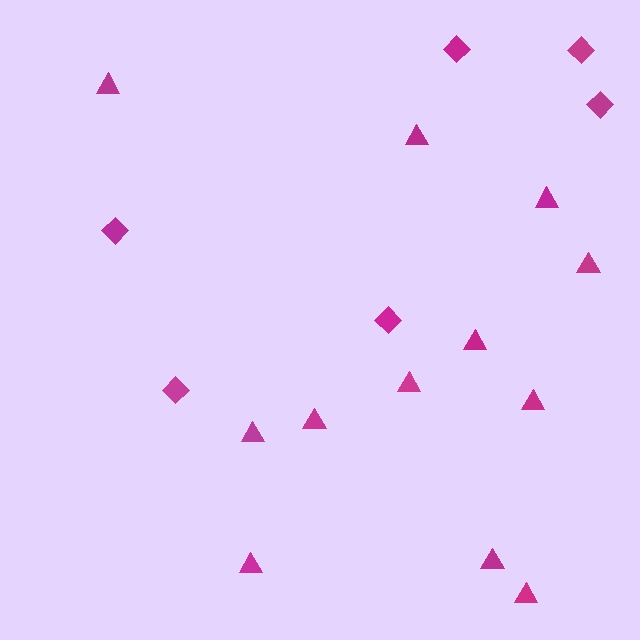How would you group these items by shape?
There are 2 groups: one group of triangles (12) and one group of diamonds (6).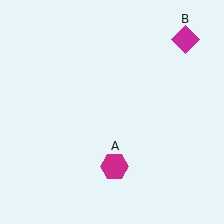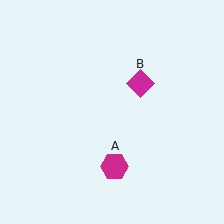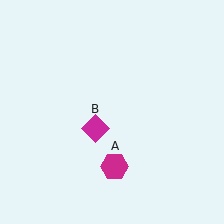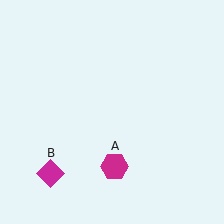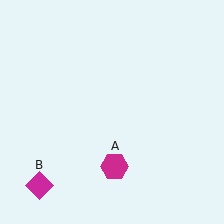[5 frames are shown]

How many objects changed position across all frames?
1 object changed position: magenta diamond (object B).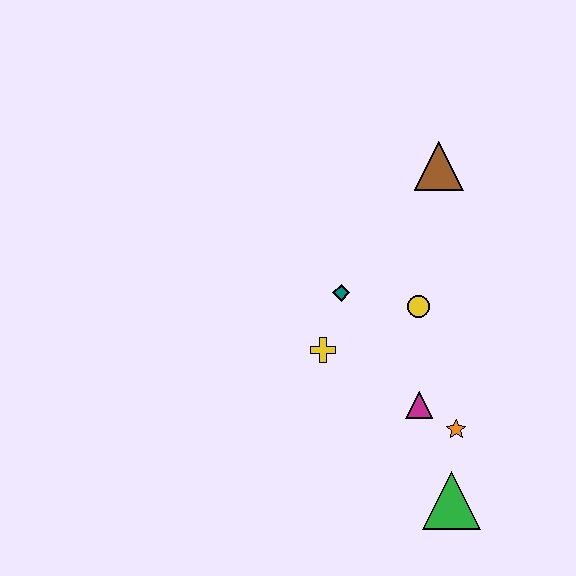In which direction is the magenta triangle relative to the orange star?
The magenta triangle is to the left of the orange star.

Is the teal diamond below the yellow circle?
No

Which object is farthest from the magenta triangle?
The brown triangle is farthest from the magenta triangle.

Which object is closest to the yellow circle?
The teal diamond is closest to the yellow circle.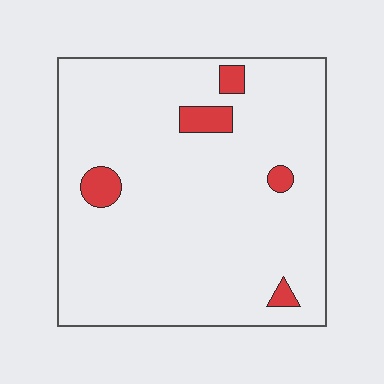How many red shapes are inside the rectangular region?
5.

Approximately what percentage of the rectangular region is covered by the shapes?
Approximately 5%.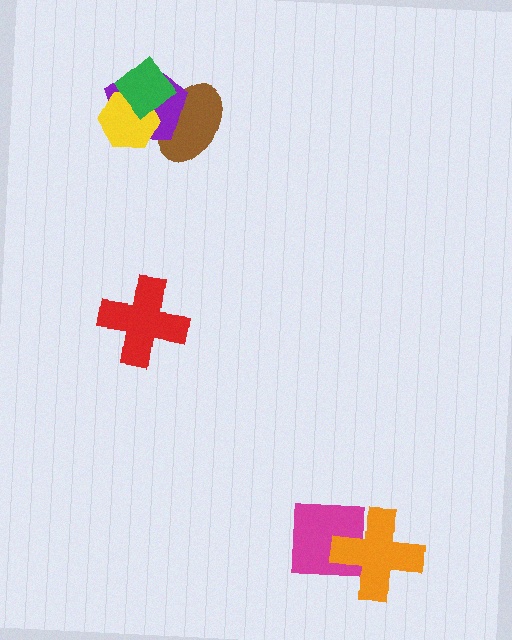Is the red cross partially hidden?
No, no other shape covers it.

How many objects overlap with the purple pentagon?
3 objects overlap with the purple pentagon.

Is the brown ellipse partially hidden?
Yes, it is partially covered by another shape.